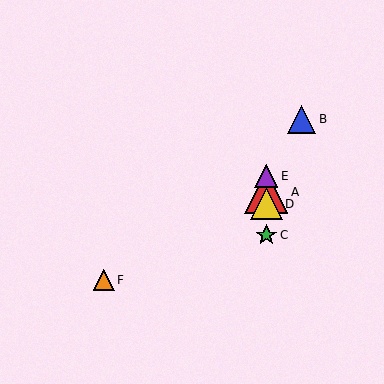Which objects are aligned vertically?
Objects A, C, D, E are aligned vertically.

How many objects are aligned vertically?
4 objects (A, C, D, E) are aligned vertically.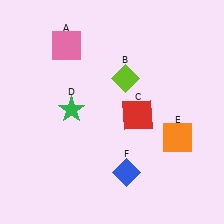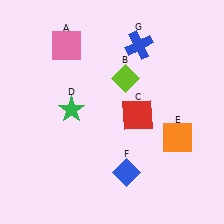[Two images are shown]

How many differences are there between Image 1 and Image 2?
There is 1 difference between the two images.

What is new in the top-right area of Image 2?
A blue cross (G) was added in the top-right area of Image 2.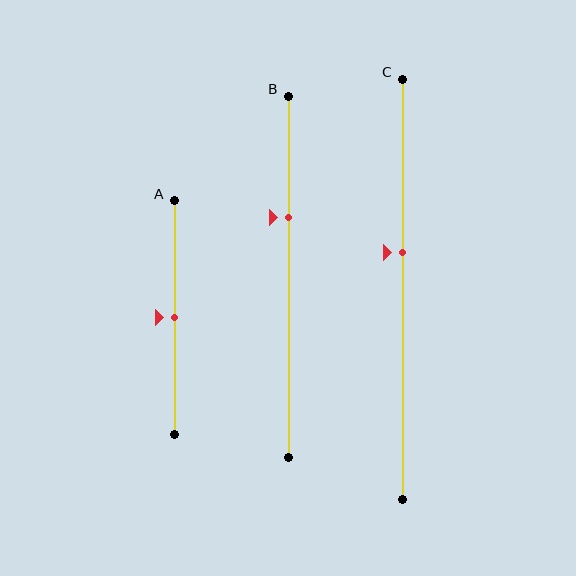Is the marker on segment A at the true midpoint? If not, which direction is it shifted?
Yes, the marker on segment A is at the true midpoint.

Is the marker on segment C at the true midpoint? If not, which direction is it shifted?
No, the marker on segment C is shifted upward by about 9% of the segment length.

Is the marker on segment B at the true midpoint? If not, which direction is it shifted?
No, the marker on segment B is shifted upward by about 16% of the segment length.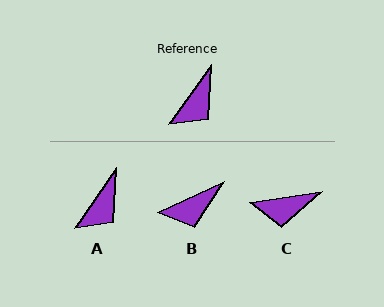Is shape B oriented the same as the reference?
No, it is off by about 30 degrees.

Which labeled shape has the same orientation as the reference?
A.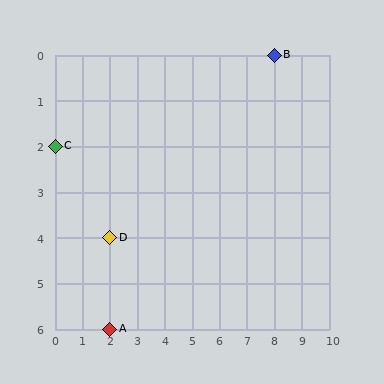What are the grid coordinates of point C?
Point C is at grid coordinates (0, 2).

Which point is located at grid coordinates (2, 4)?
Point D is at (2, 4).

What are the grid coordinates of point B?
Point B is at grid coordinates (8, 0).